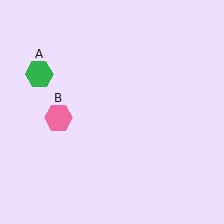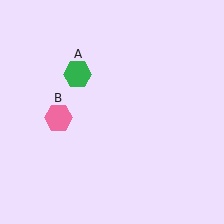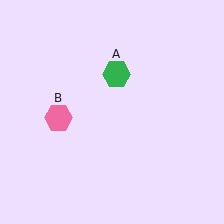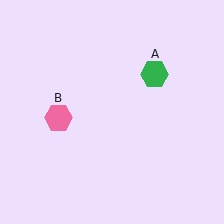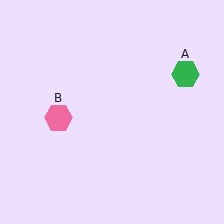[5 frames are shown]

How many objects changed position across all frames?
1 object changed position: green hexagon (object A).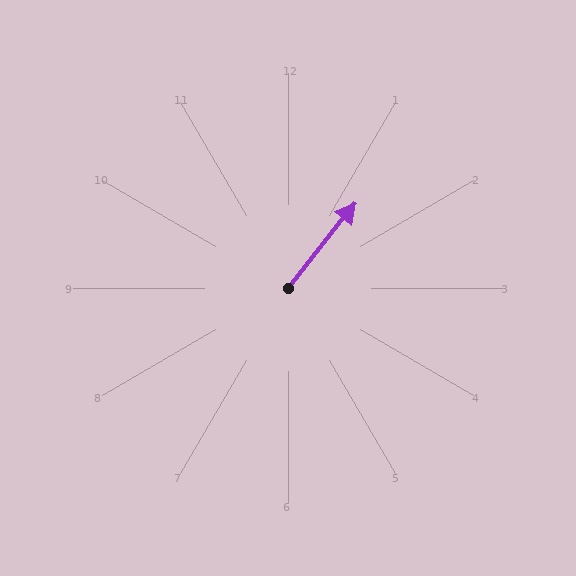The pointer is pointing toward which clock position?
Roughly 1 o'clock.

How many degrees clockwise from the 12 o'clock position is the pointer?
Approximately 38 degrees.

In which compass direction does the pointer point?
Northeast.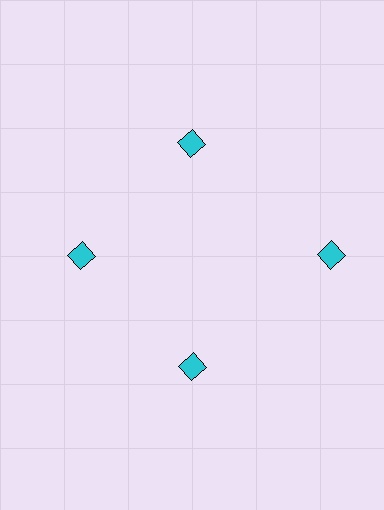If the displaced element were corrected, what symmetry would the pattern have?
It would have 4-fold rotational symmetry — the pattern would map onto itself every 90 degrees.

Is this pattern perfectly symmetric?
No. The 4 cyan diamonds are arranged in a ring, but one element near the 3 o'clock position is pushed outward from the center, breaking the 4-fold rotational symmetry.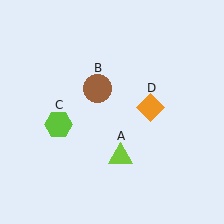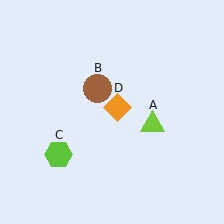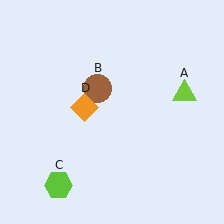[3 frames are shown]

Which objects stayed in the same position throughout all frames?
Brown circle (object B) remained stationary.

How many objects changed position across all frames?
3 objects changed position: lime triangle (object A), lime hexagon (object C), orange diamond (object D).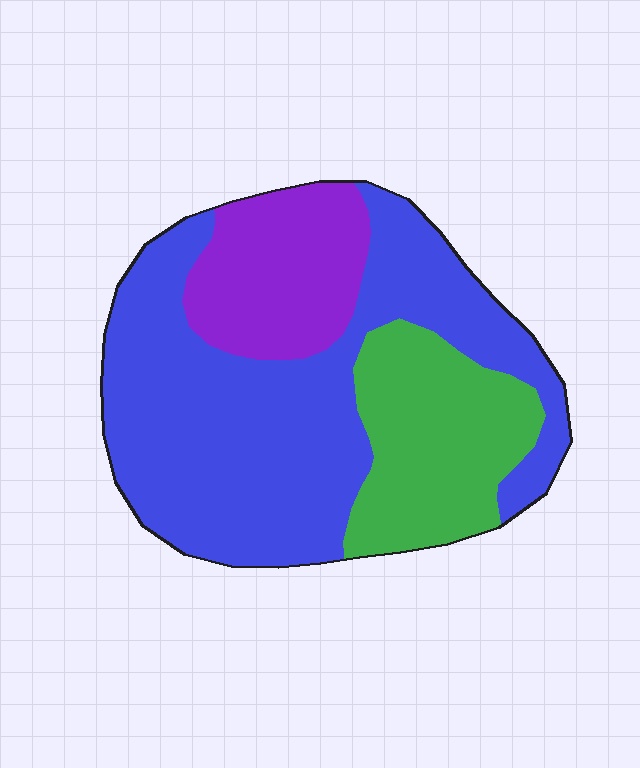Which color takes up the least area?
Purple, at roughly 20%.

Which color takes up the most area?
Blue, at roughly 60%.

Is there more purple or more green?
Green.